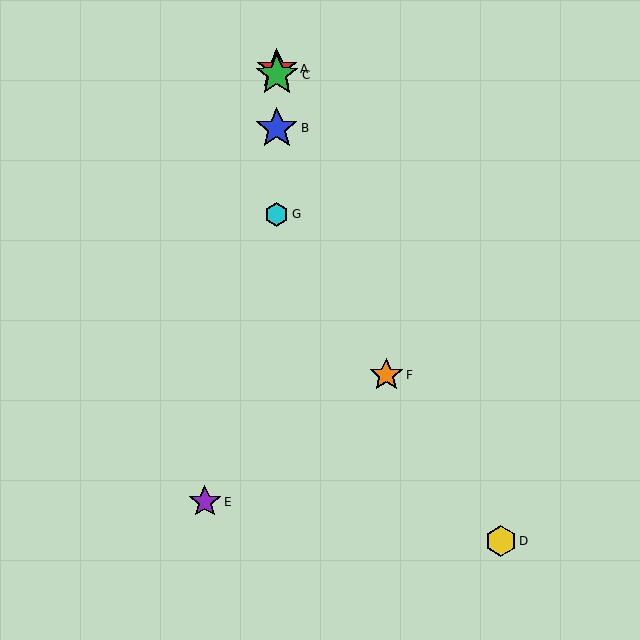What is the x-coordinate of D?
Object D is at x≈501.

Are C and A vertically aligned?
Yes, both are at x≈277.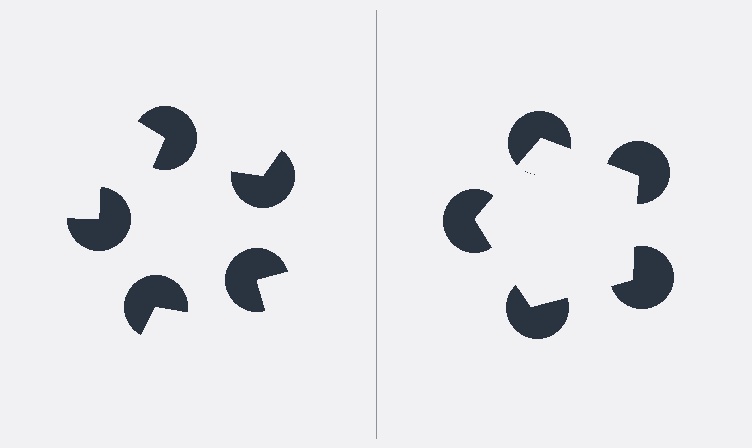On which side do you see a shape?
An illusory pentagon appears on the right side. On the left side the wedge cuts are rotated, so no coherent shape forms.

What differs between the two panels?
The pac-man discs are positioned identically on both sides; only the wedge orientations differ. On the right they align to a pentagon; on the left they are misaligned.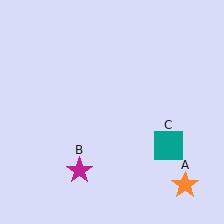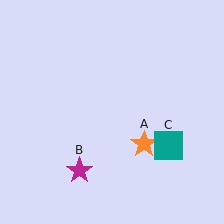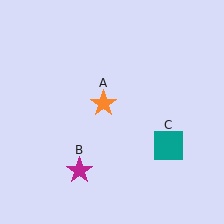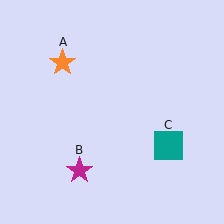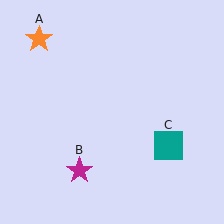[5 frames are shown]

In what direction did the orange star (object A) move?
The orange star (object A) moved up and to the left.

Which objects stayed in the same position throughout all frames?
Magenta star (object B) and teal square (object C) remained stationary.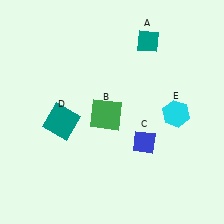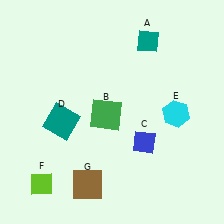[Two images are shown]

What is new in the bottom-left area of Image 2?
A lime diamond (F) was added in the bottom-left area of Image 2.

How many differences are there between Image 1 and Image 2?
There are 2 differences between the two images.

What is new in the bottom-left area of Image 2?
A brown square (G) was added in the bottom-left area of Image 2.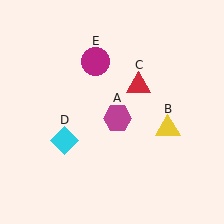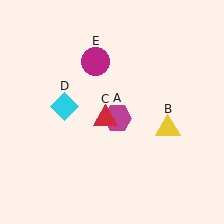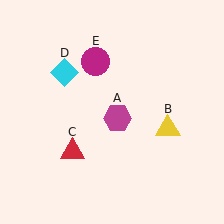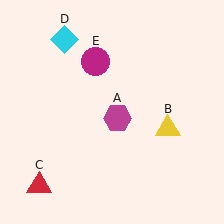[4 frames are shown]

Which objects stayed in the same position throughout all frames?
Magenta hexagon (object A) and yellow triangle (object B) and magenta circle (object E) remained stationary.